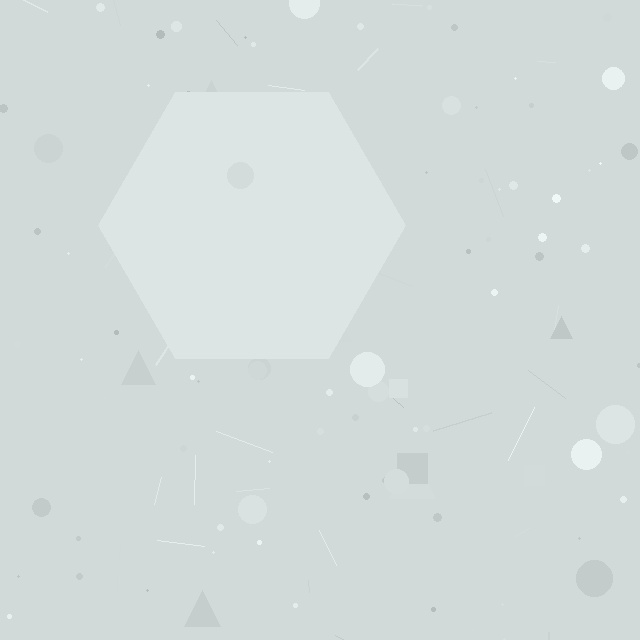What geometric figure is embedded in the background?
A hexagon is embedded in the background.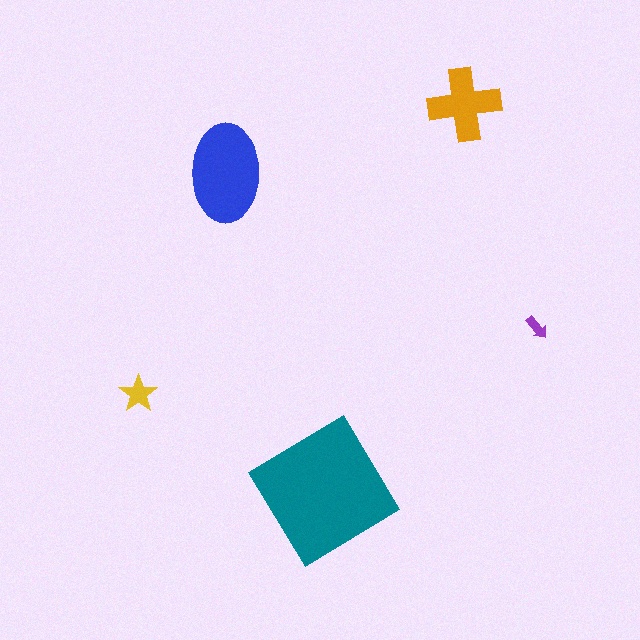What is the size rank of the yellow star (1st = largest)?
4th.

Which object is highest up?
The orange cross is topmost.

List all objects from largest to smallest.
The teal diamond, the blue ellipse, the orange cross, the yellow star, the purple arrow.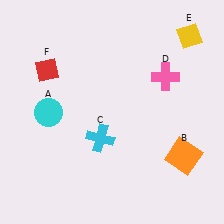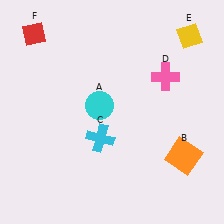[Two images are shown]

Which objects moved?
The objects that moved are: the cyan circle (A), the red diamond (F).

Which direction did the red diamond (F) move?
The red diamond (F) moved up.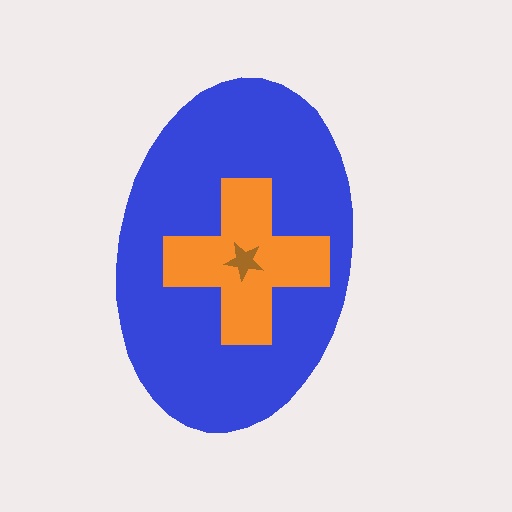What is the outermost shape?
The blue ellipse.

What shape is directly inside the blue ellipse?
The orange cross.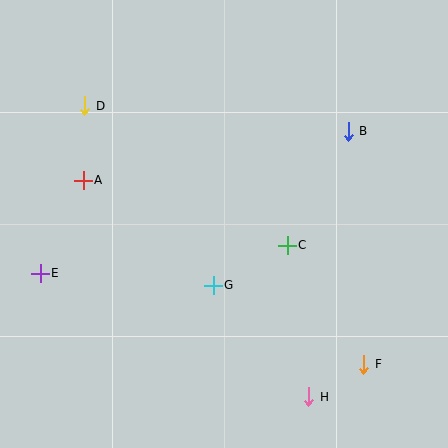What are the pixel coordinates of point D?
Point D is at (85, 106).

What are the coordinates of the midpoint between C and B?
The midpoint between C and B is at (318, 188).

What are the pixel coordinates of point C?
Point C is at (287, 245).